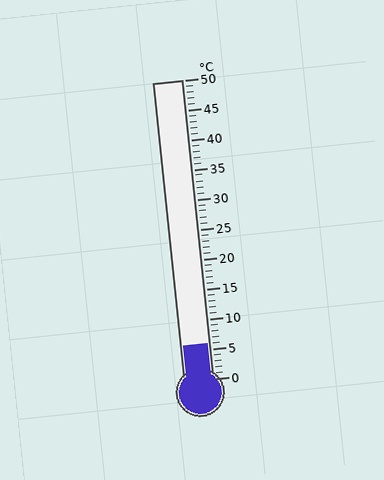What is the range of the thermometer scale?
The thermometer scale ranges from 0°C to 50°C.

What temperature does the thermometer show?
The thermometer shows approximately 6°C.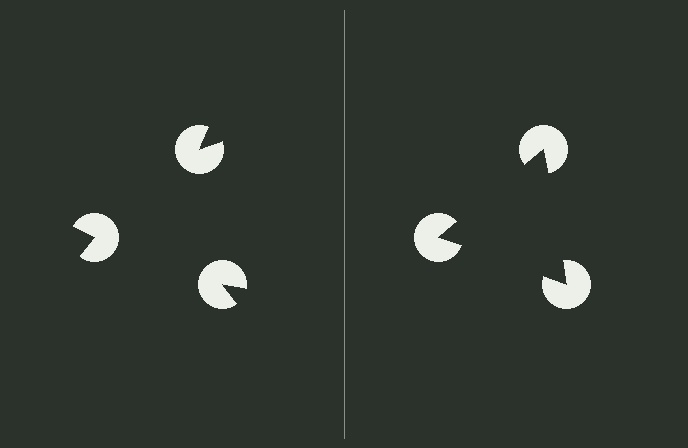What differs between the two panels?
The pac-man discs are positioned identically on both sides; only the wedge orientations differ. On the right they align to a triangle; on the left they are misaligned.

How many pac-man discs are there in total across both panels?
6 — 3 on each side.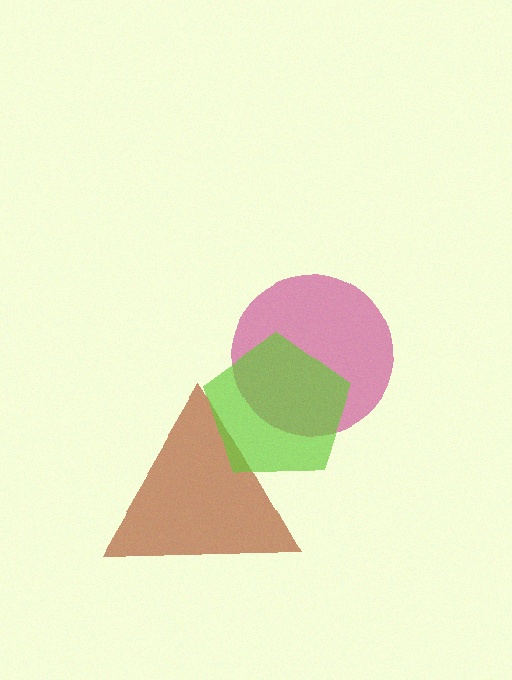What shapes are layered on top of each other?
The layered shapes are: a brown triangle, a magenta circle, a lime pentagon.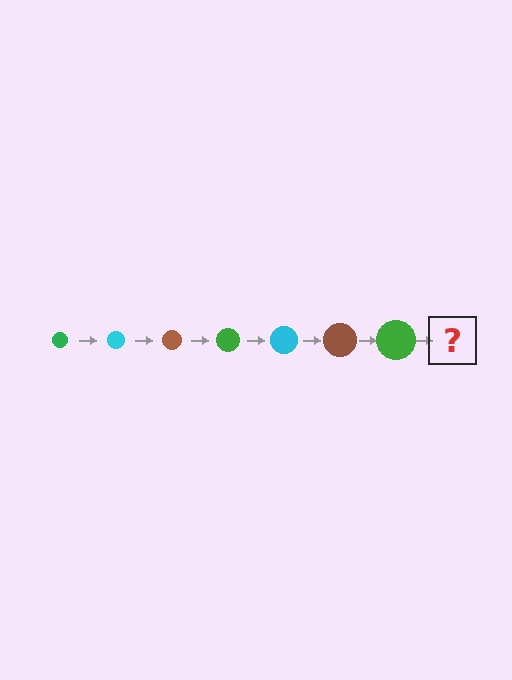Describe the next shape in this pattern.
It should be a cyan circle, larger than the previous one.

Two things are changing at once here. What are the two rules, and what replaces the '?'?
The two rules are that the circle grows larger each step and the color cycles through green, cyan, and brown. The '?' should be a cyan circle, larger than the previous one.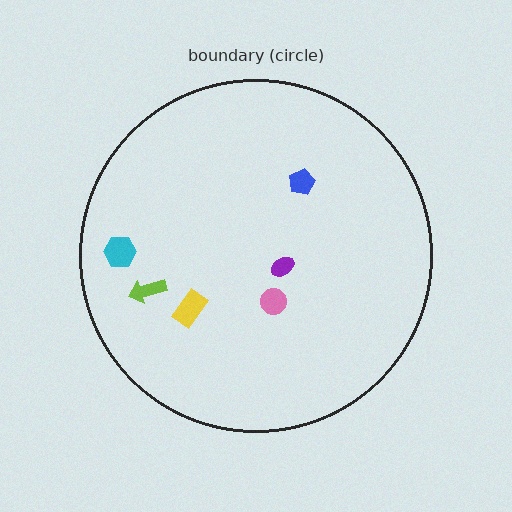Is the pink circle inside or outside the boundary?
Inside.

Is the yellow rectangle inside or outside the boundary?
Inside.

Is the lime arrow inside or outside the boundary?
Inside.